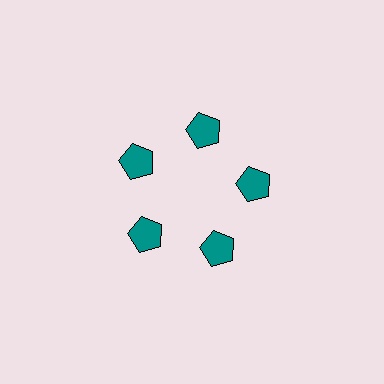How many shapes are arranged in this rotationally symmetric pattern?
There are 5 shapes, arranged in 5 groups of 1.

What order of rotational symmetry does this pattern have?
This pattern has 5-fold rotational symmetry.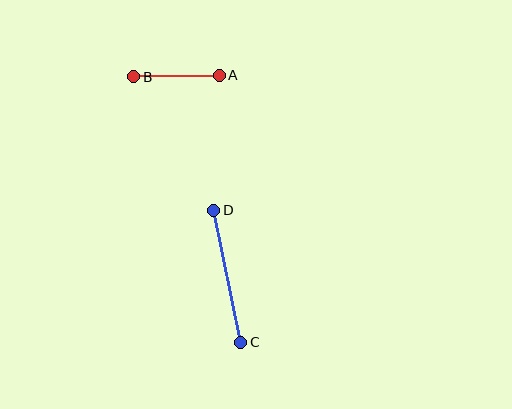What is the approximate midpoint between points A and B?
The midpoint is at approximately (177, 76) pixels.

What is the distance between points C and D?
The distance is approximately 135 pixels.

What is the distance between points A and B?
The distance is approximately 86 pixels.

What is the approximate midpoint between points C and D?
The midpoint is at approximately (227, 276) pixels.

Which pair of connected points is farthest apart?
Points C and D are farthest apart.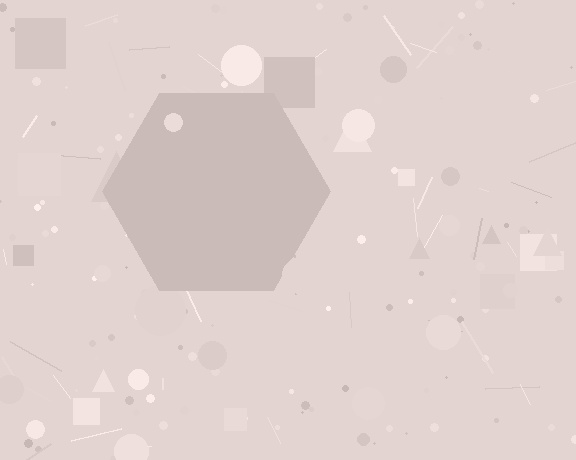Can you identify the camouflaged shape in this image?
The camouflaged shape is a hexagon.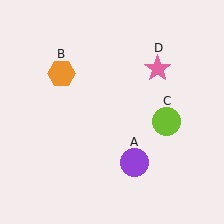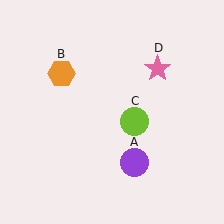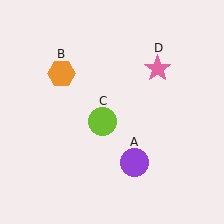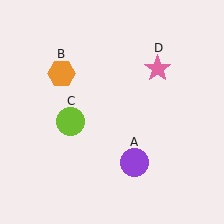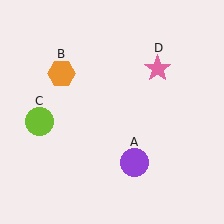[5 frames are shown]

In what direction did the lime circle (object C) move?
The lime circle (object C) moved left.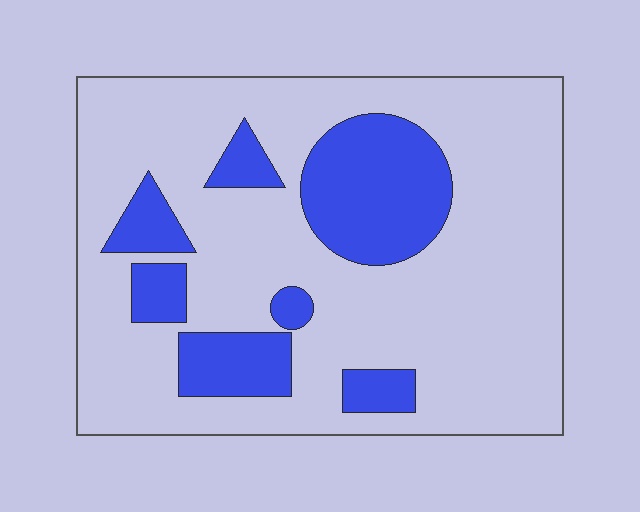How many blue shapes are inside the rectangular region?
7.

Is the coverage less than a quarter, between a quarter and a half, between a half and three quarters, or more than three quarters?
Less than a quarter.